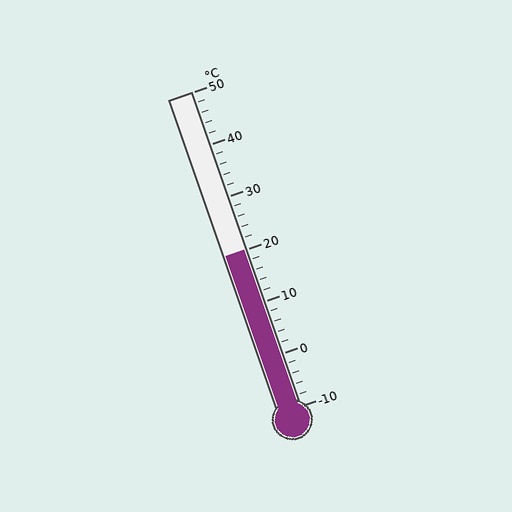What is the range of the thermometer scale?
The thermometer scale ranges from -10°C to 50°C.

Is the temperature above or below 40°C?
The temperature is below 40°C.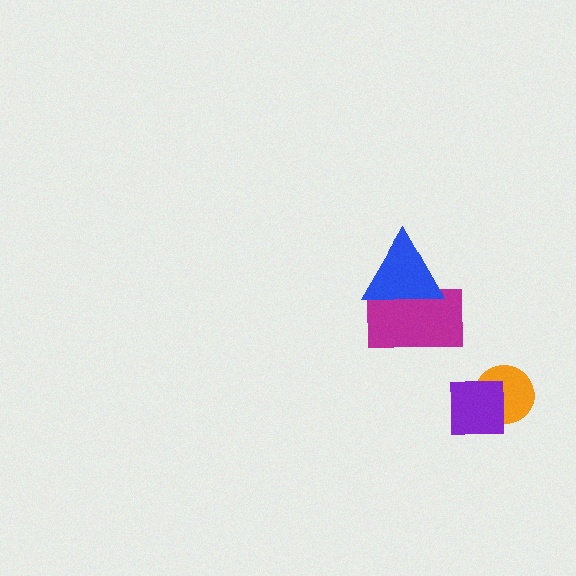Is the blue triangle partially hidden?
No, no other shape covers it.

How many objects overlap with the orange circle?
1 object overlaps with the orange circle.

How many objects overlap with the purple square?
1 object overlaps with the purple square.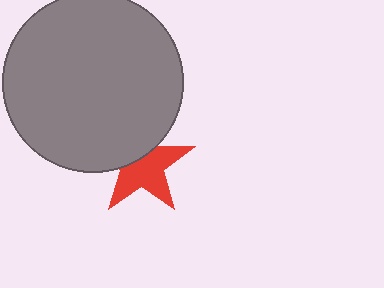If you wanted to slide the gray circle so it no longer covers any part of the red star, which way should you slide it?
Slide it up — that is the most direct way to separate the two shapes.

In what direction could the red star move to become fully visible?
The red star could move down. That would shift it out from behind the gray circle entirely.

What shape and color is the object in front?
The object in front is a gray circle.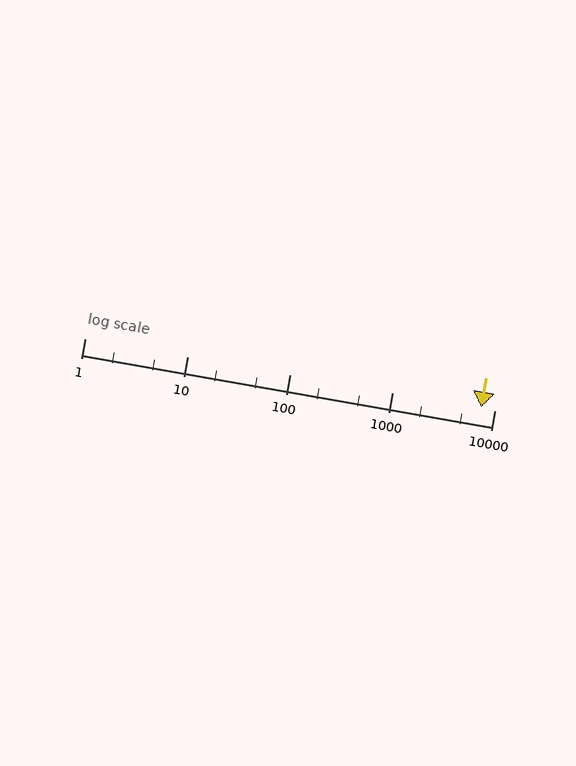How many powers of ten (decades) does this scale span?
The scale spans 4 decades, from 1 to 10000.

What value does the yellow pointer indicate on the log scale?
The pointer indicates approximately 7400.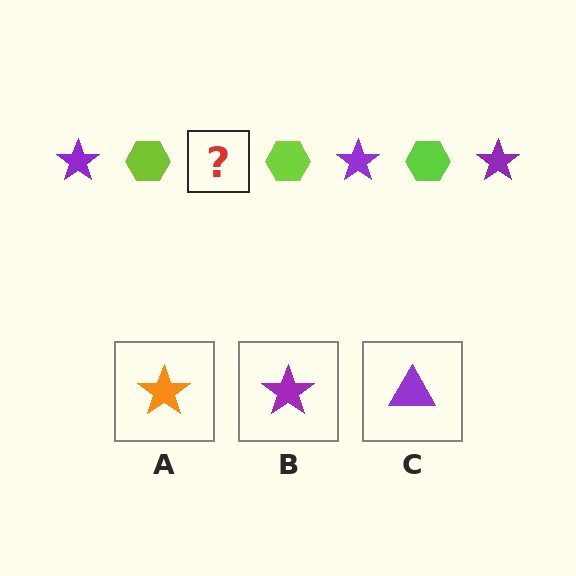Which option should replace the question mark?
Option B.